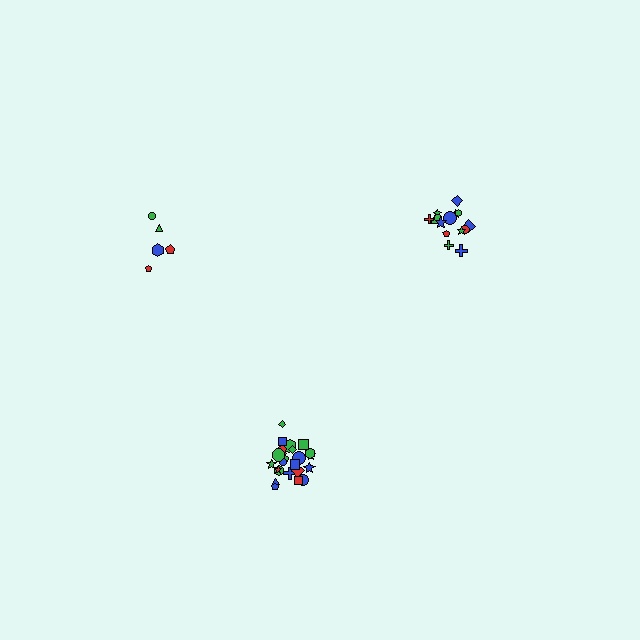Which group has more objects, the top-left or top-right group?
The top-right group.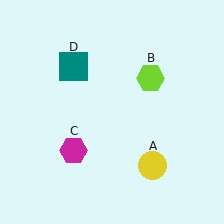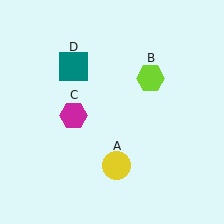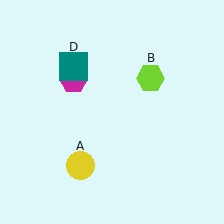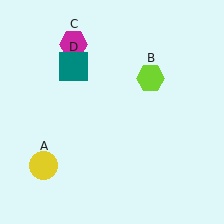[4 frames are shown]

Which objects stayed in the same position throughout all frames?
Lime hexagon (object B) and teal square (object D) remained stationary.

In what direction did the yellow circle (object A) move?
The yellow circle (object A) moved left.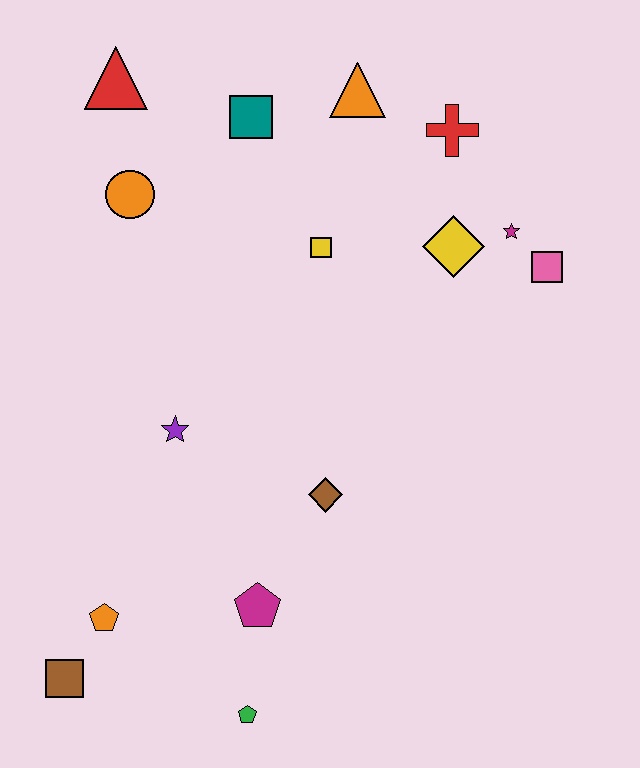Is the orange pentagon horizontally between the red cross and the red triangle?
No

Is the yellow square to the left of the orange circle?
No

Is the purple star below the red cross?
Yes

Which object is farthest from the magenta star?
The brown square is farthest from the magenta star.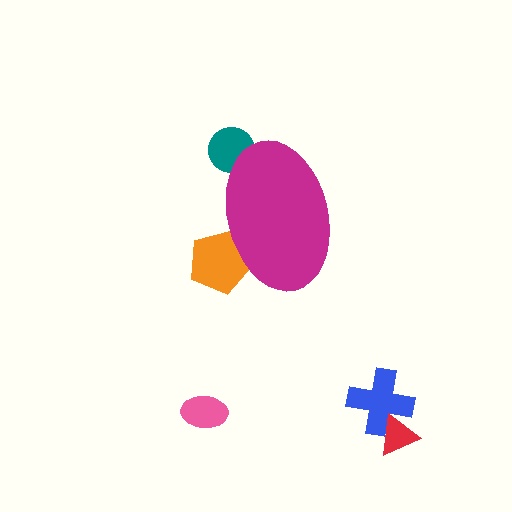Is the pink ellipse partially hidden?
No, the pink ellipse is fully visible.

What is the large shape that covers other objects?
A magenta ellipse.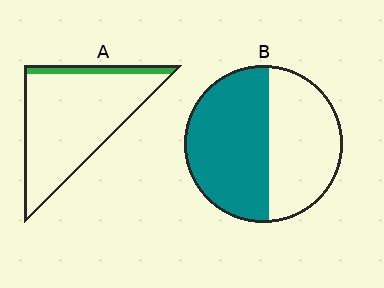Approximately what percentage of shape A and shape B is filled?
A is approximately 10% and B is approximately 55%.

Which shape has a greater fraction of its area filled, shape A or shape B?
Shape B.